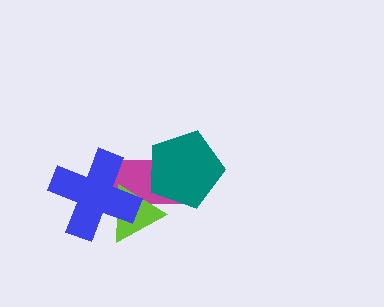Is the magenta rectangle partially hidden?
Yes, it is partially covered by another shape.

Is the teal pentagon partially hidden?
No, no other shape covers it.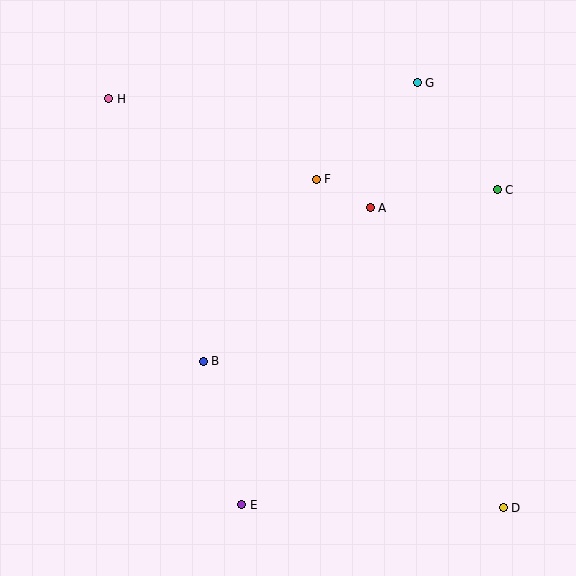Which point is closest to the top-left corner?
Point H is closest to the top-left corner.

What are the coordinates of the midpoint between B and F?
The midpoint between B and F is at (260, 270).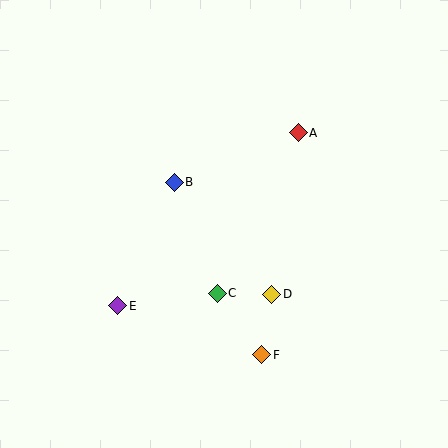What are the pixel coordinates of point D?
Point D is at (272, 294).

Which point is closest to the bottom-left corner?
Point E is closest to the bottom-left corner.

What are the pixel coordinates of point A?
Point A is at (298, 133).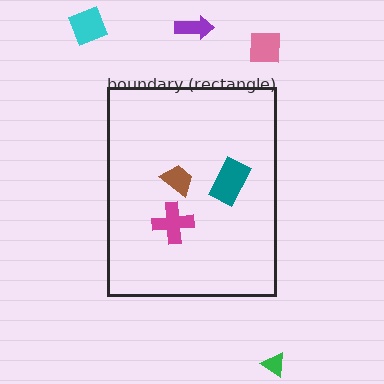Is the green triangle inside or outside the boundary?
Outside.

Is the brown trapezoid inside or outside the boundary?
Inside.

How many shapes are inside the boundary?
3 inside, 4 outside.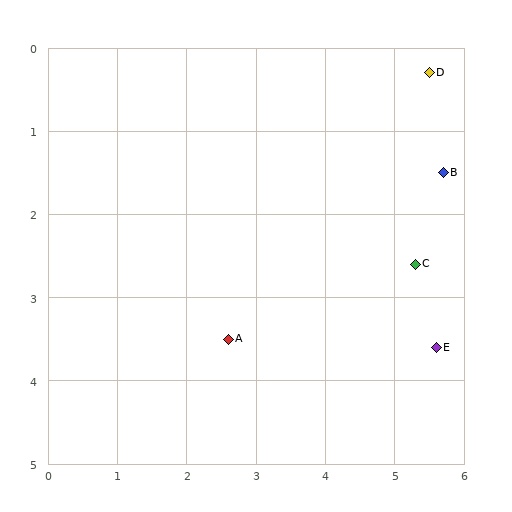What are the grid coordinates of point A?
Point A is at approximately (2.6, 3.5).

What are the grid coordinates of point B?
Point B is at approximately (5.7, 1.5).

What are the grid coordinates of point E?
Point E is at approximately (5.6, 3.6).